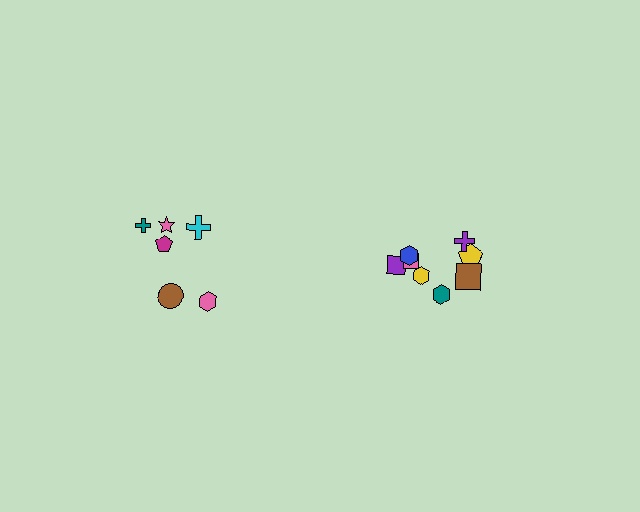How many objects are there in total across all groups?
There are 14 objects.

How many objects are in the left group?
There are 6 objects.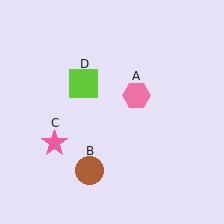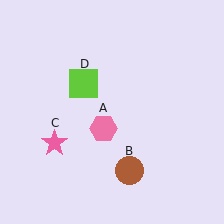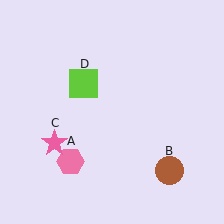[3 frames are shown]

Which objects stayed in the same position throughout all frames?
Pink star (object C) and lime square (object D) remained stationary.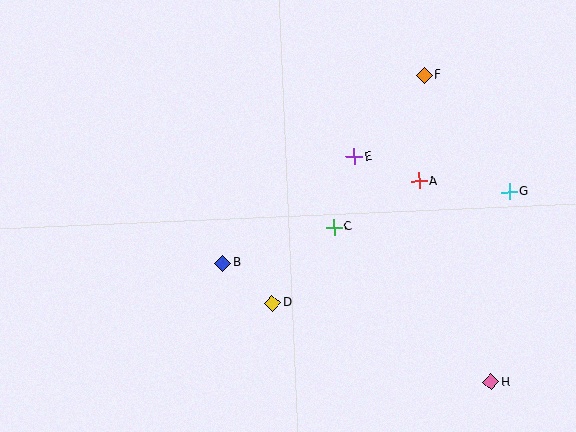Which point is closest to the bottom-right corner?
Point H is closest to the bottom-right corner.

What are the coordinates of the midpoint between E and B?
The midpoint between E and B is at (289, 210).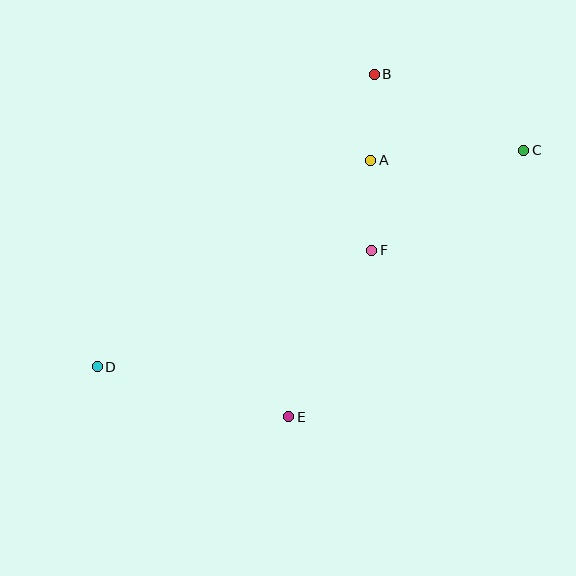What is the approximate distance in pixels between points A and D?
The distance between A and D is approximately 343 pixels.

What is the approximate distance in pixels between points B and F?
The distance between B and F is approximately 176 pixels.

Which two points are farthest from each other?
Points C and D are farthest from each other.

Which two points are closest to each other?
Points A and B are closest to each other.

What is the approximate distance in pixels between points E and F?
The distance between E and F is approximately 186 pixels.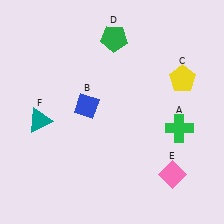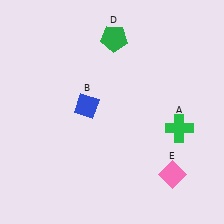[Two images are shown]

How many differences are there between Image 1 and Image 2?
There are 2 differences between the two images.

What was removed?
The teal triangle (F), the yellow pentagon (C) were removed in Image 2.